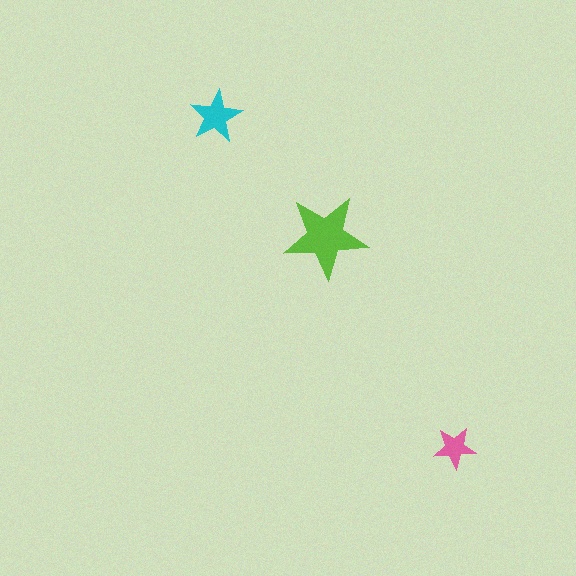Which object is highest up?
The cyan star is topmost.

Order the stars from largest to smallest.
the lime one, the cyan one, the pink one.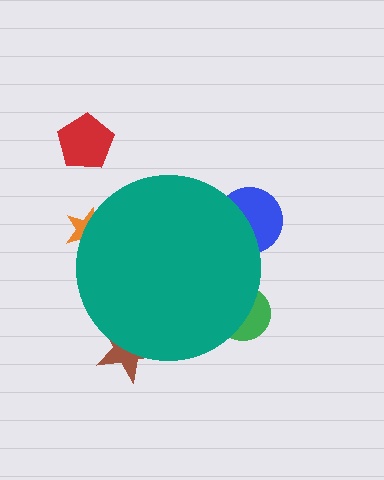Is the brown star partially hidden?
Yes, the brown star is partially hidden behind the teal circle.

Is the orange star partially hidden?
Yes, the orange star is partially hidden behind the teal circle.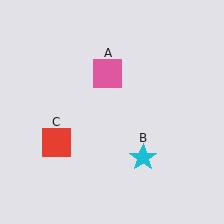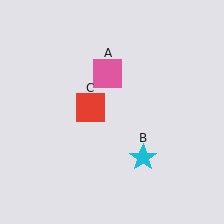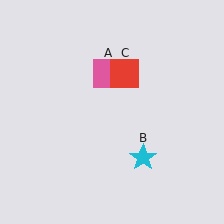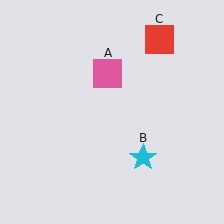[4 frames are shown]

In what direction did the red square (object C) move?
The red square (object C) moved up and to the right.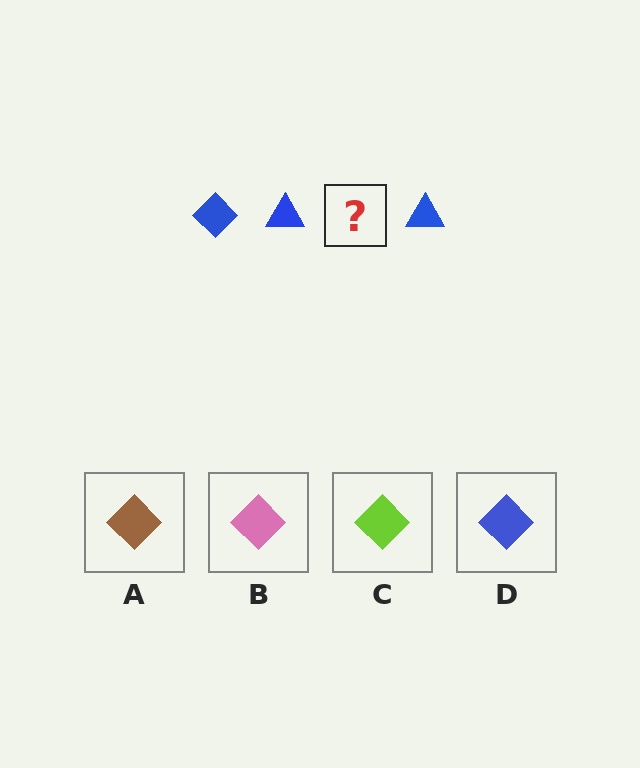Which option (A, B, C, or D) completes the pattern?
D.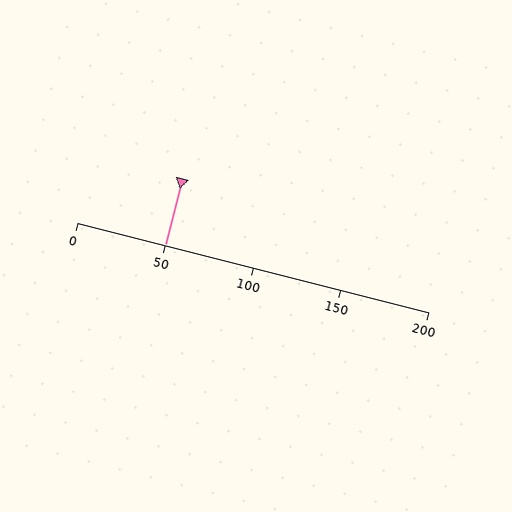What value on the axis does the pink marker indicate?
The marker indicates approximately 50.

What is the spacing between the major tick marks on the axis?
The major ticks are spaced 50 apart.